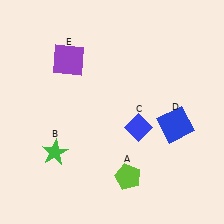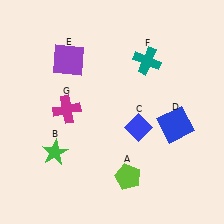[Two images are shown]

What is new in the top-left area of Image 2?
A magenta cross (G) was added in the top-left area of Image 2.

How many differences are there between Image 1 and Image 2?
There are 2 differences between the two images.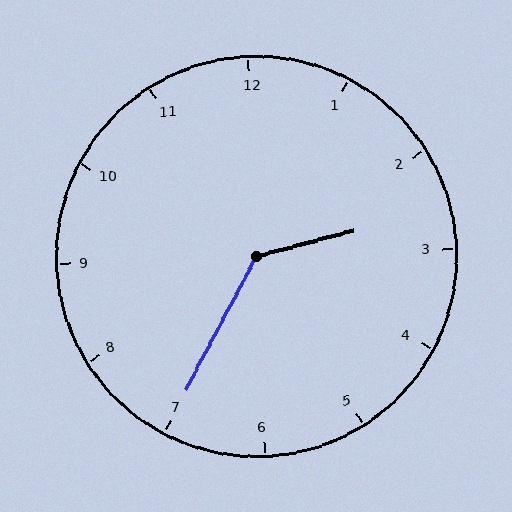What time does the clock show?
2:35.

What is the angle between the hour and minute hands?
Approximately 132 degrees.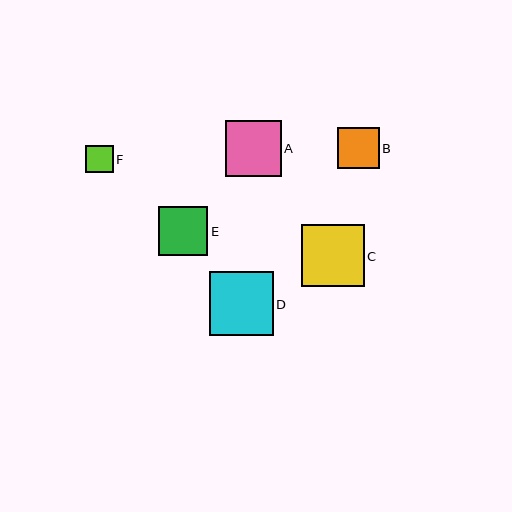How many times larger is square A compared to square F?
Square A is approximately 2.0 times the size of square F.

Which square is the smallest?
Square F is the smallest with a size of approximately 27 pixels.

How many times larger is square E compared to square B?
Square E is approximately 1.2 times the size of square B.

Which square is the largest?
Square D is the largest with a size of approximately 63 pixels.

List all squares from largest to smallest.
From largest to smallest: D, C, A, E, B, F.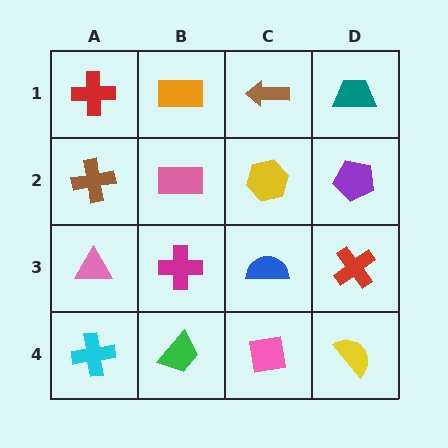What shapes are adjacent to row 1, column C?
A yellow hexagon (row 2, column C), an orange rectangle (row 1, column B), a teal trapezoid (row 1, column D).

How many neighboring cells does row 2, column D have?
3.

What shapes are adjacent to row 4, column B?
A magenta cross (row 3, column B), a cyan cross (row 4, column A), a pink square (row 4, column C).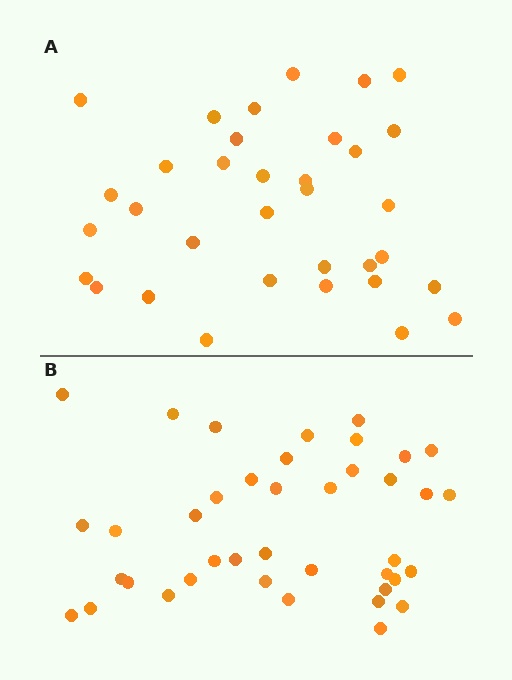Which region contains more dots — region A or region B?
Region B (the bottom region) has more dots.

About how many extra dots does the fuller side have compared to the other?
Region B has about 6 more dots than region A.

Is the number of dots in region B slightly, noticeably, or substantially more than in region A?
Region B has only slightly more — the two regions are fairly close. The ratio is roughly 1.2 to 1.